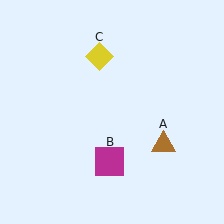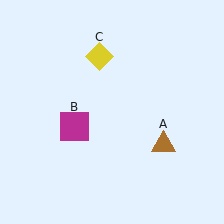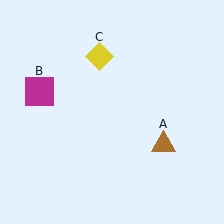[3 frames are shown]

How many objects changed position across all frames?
1 object changed position: magenta square (object B).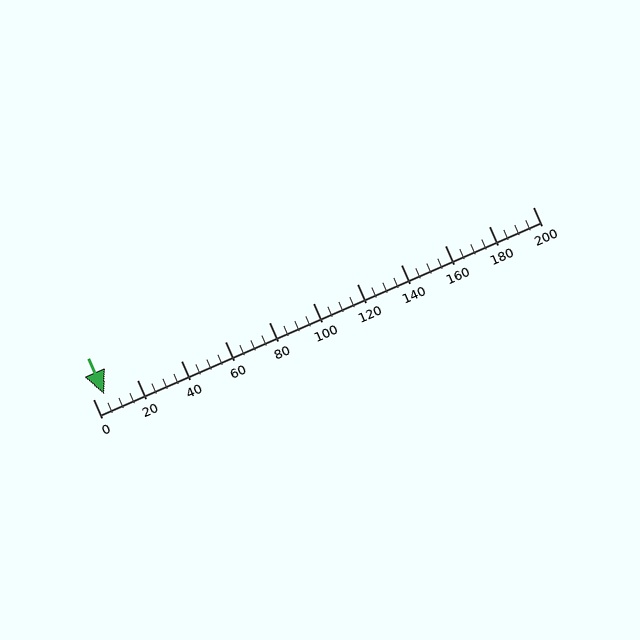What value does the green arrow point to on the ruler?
The green arrow points to approximately 5.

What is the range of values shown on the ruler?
The ruler shows values from 0 to 200.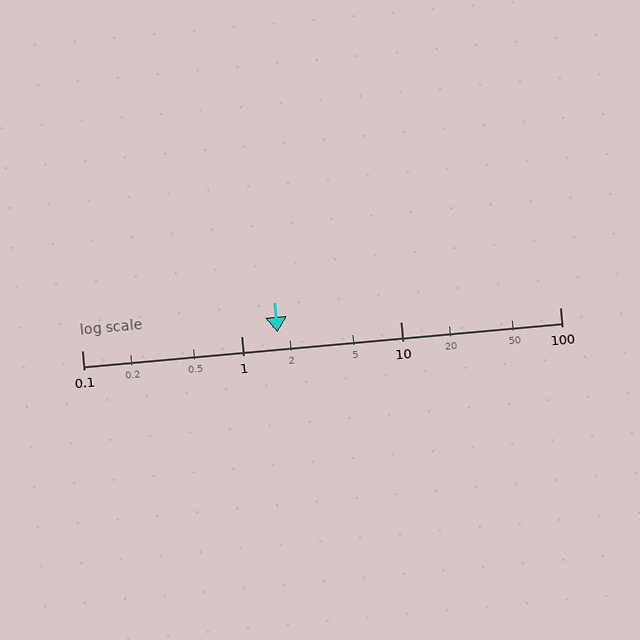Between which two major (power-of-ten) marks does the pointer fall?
The pointer is between 1 and 10.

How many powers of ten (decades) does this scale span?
The scale spans 3 decades, from 0.1 to 100.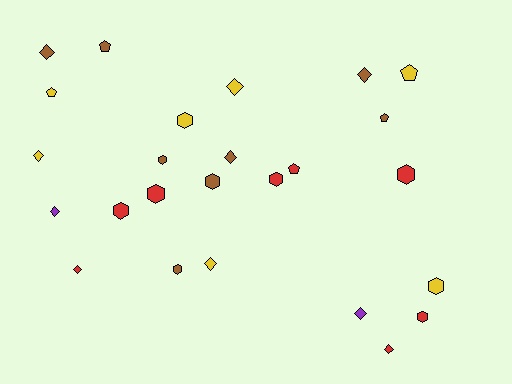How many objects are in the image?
There are 25 objects.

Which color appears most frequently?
Red, with 8 objects.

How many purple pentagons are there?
There are no purple pentagons.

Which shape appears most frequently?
Hexagon, with 10 objects.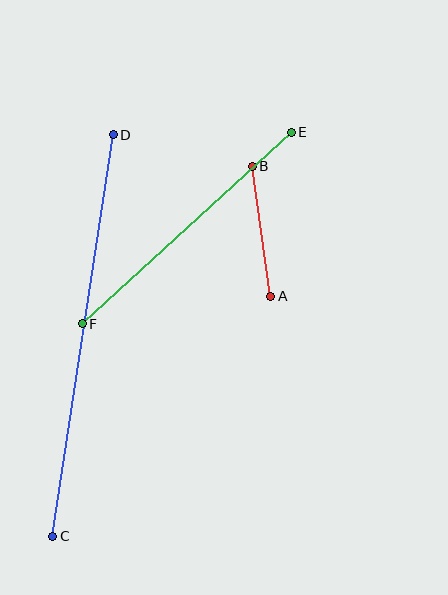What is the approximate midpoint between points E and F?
The midpoint is at approximately (187, 228) pixels.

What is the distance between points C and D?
The distance is approximately 406 pixels.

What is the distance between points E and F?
The distance is approximately 283 pixels.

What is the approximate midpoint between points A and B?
The midpoint is at approximately (262, 231) pixels.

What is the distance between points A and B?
The distance is approximately 131 pixels.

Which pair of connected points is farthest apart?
Points C and D are farthest apart.